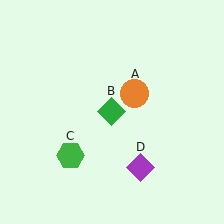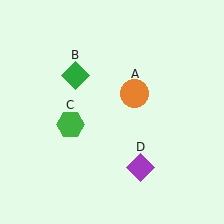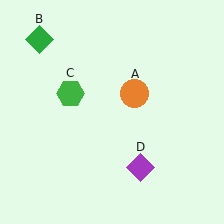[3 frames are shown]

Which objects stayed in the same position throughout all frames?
Orange circle (object A) and purple diamond (object D) remained stationary.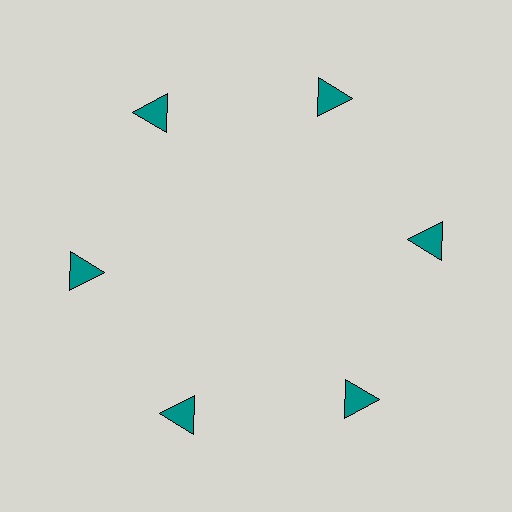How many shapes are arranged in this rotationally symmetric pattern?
There are 6 shapes, arranged in 6 groups of 1.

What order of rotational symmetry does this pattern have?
This pattern has 6-fold rotational symmetry.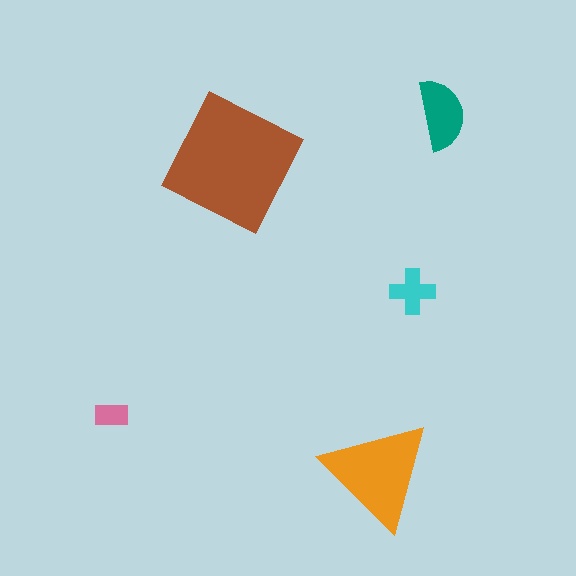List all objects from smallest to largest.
The pink rectangle, the cyan cross, the teal semicircle, the orange triangle, the brown square.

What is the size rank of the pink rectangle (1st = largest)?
5th.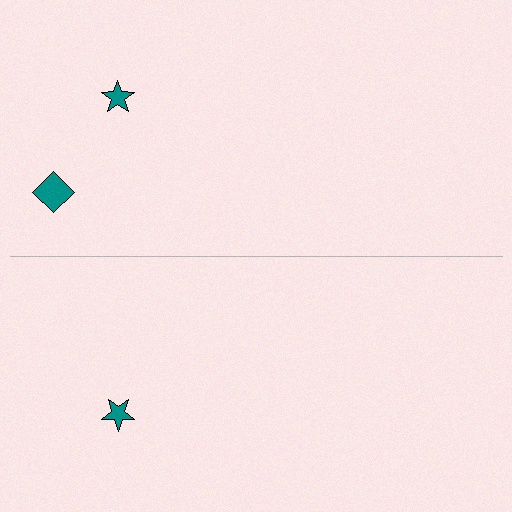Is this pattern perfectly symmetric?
No, the pattern is not perfectly symmetric. A teal diamond is missing from the bottom side.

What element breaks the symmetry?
A teal diamond is missing from the bottom side.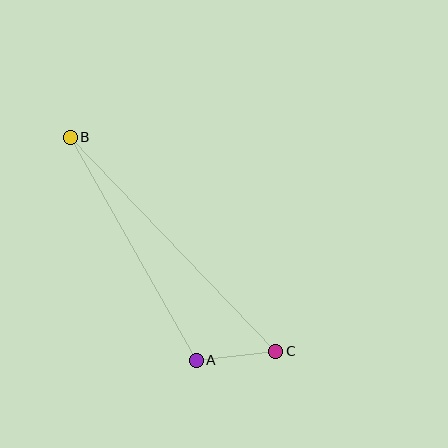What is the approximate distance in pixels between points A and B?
The distance between A and B is approximately 256 pixels.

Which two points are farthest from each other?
Points B and C are farthest from each other.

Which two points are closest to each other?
Points A and C are closest to each other.